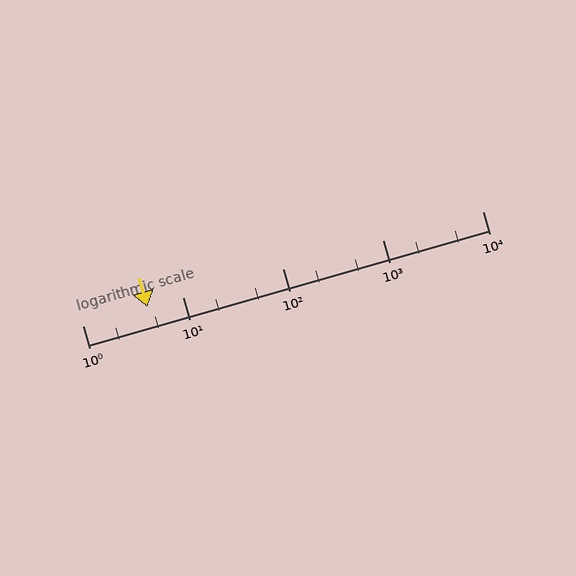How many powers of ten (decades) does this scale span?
The scale spans 4 decades, from 1 to 10000.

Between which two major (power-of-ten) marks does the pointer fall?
The pointer is between 1 and 10.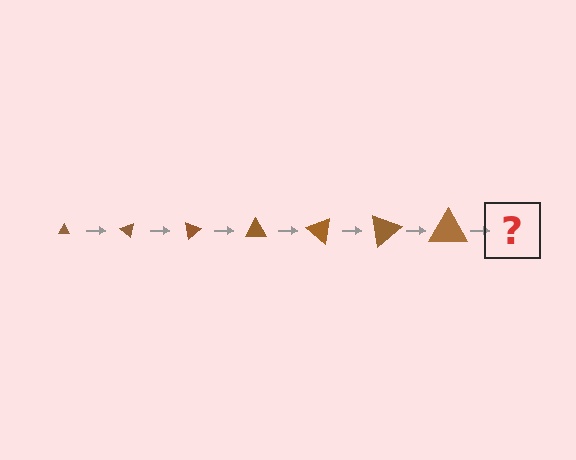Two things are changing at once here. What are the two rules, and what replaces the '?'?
The two rules are that the triangle grows larger each step and it rotates 40 degrees each step. The '?' should be a triangle, larger than the previous one and rotated 280 degrees from the start.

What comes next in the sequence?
The next element should be a triangle, larger than the previous one and rotated 280 degrees from the start.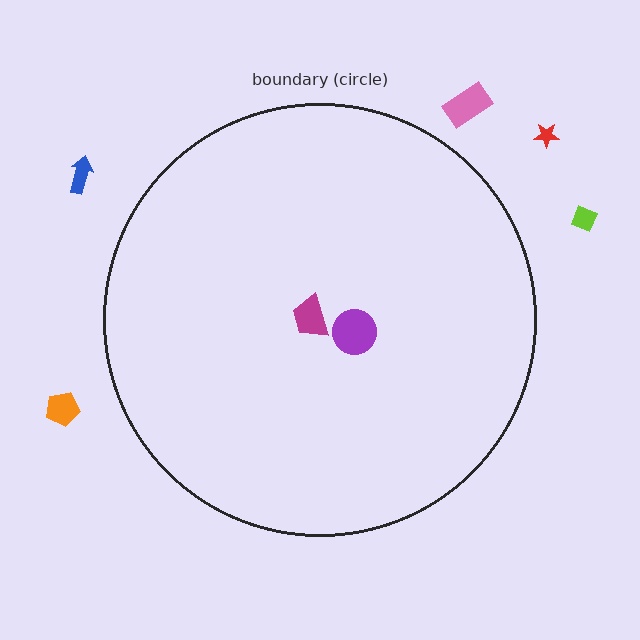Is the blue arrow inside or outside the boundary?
Outside.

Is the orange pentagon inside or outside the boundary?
Outside.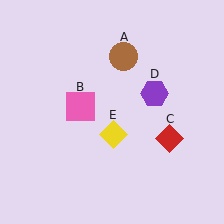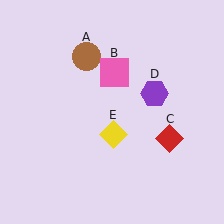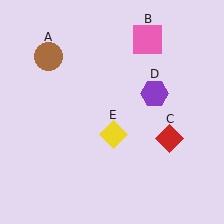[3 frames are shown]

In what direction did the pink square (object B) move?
The pink square (object B) moved up and to the right.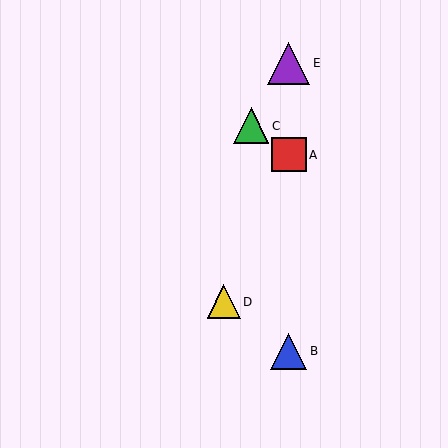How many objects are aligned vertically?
3 objects (A, B, E) are aligned vertically.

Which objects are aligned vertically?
Objects A, B, E are aligned vertically.